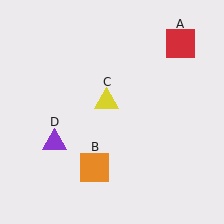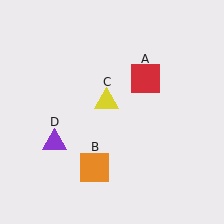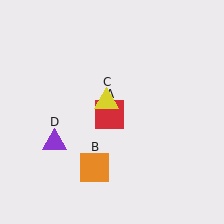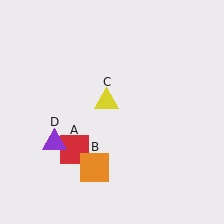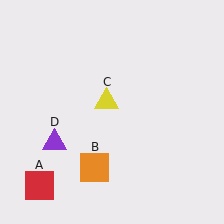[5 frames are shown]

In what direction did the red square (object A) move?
The red square (object A) moved down and to the left.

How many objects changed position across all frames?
1 object changed position: red square (object A).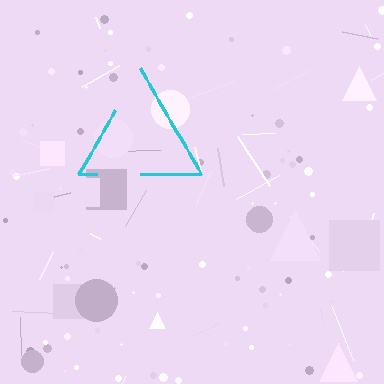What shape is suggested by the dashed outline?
The dashed outline suggests a triangle.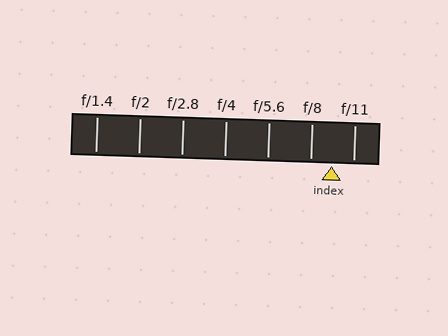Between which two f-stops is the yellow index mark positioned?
The index mark is between f/8 and f/11.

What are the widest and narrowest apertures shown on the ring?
The widest aperture shown is f/1.4 and the narrowest is f/11.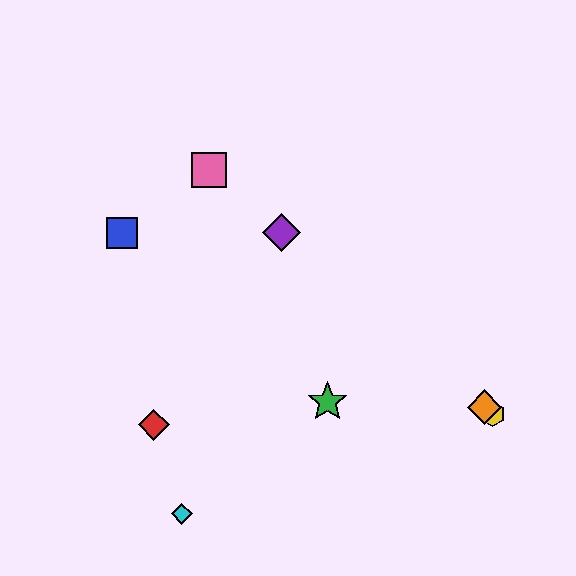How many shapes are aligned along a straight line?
4 shapes (the yellow hexagon, the purple diamond, the orange diamond, the pink square) are aligned along a straight line.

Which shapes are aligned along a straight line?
The yellow hexagon, the purple diamond, the orange diamond, the pink square are aligned along a straight line.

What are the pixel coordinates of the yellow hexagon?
The yellow hexagon is at (492, 414).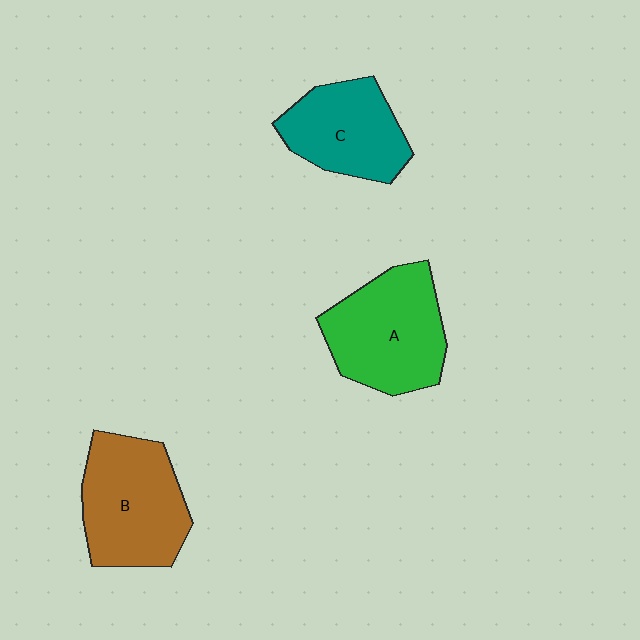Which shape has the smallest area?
Shape C (teal).